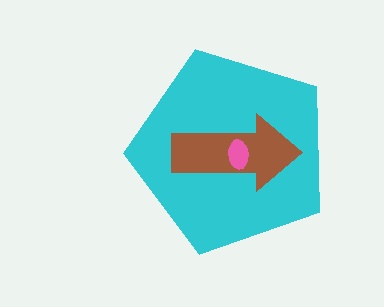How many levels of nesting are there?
3.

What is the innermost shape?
The pink ellipse.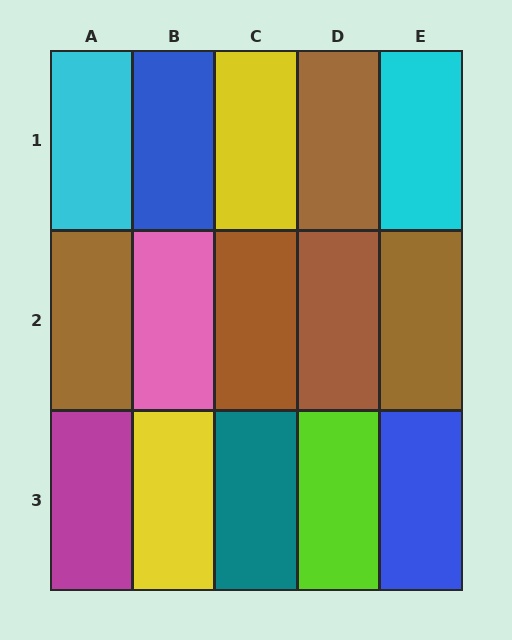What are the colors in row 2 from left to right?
Brown, pink, brown, brown, brown.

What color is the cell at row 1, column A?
Cyan.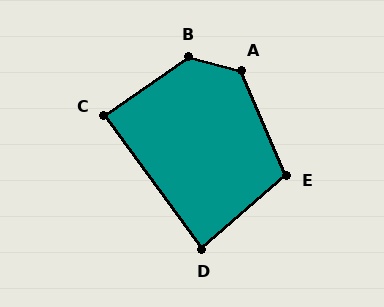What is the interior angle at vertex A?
Approximately 127 degrees (obtuse).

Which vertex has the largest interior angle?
B, at approximately 131 degrees.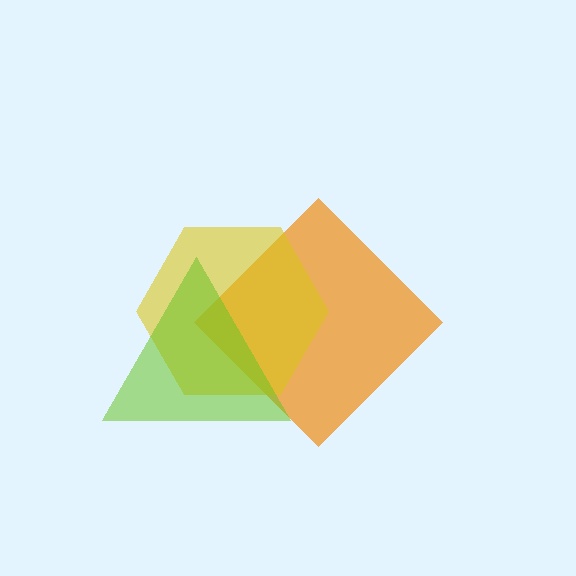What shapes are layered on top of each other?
The layered shapes are: an orange diamond, a yellow hexagon, a lime triangle.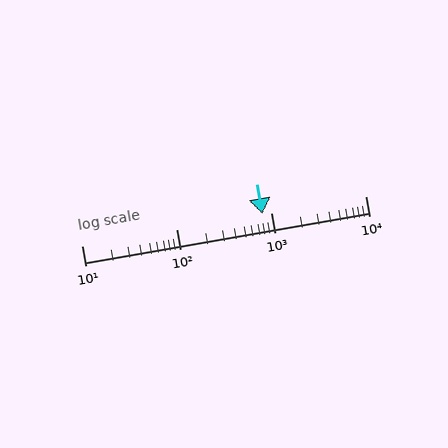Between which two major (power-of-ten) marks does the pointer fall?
The pointer is between 100 and 1000.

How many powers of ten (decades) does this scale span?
The scale spans 3 decades, from 10 to 10000.